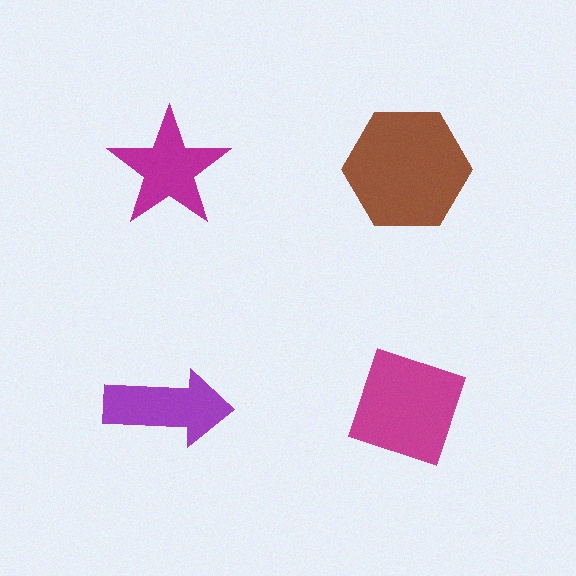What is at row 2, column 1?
A purple arrow.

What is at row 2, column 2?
A magenta diamond.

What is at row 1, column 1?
A magenta star.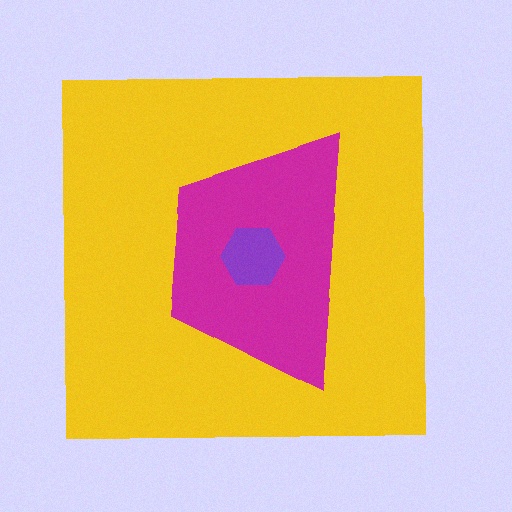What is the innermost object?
The purple hexagon.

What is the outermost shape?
The yellow square.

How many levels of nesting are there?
3.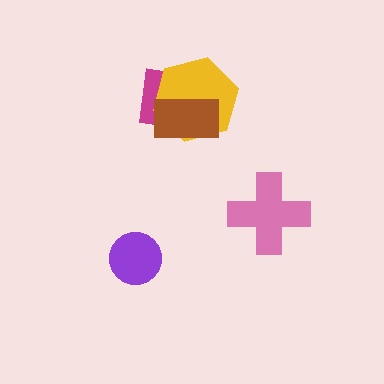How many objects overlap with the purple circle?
0 objects overlap with the purple circle.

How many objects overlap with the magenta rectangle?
2 objects overlap with the magenta rectangle.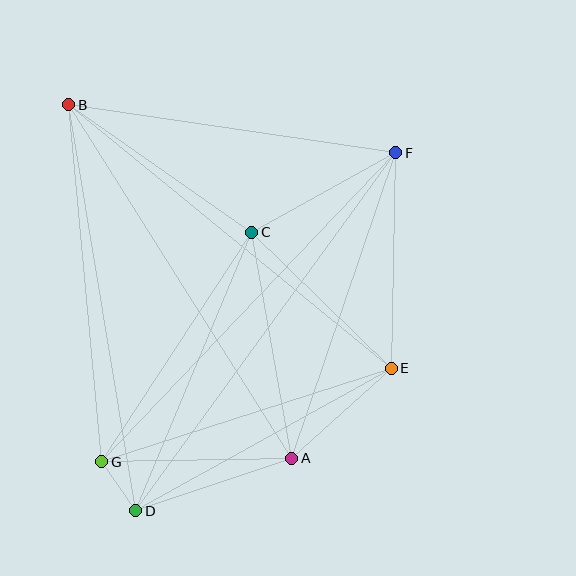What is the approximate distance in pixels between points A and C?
The distance between A and C is approximately 229 pixels.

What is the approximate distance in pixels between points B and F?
The distance between B and F is approximately 330 pixels.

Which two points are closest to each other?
Points D and G are closest to each other.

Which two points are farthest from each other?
Points D and F are farthest from each other.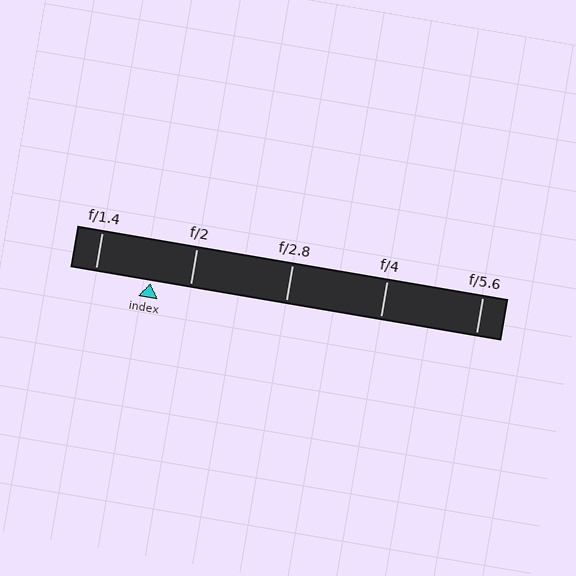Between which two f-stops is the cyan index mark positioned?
The index mark is between f/1.4 and f/2.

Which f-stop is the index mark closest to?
The index mark is closest to f/2.